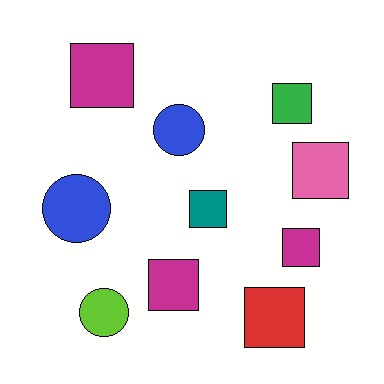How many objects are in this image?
There are 10 objects.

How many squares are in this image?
There are 7 squares.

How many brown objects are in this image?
There are no brown objects.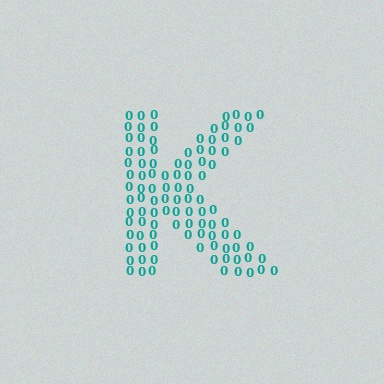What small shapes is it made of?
It is made of small digit 0's.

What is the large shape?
The large shape is the letter K.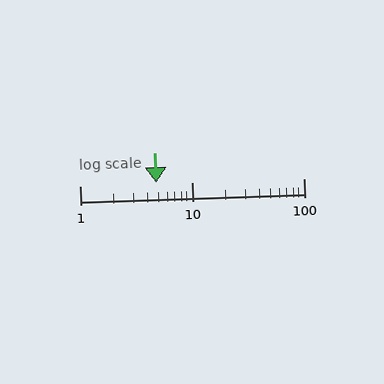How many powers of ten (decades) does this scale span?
The scale spans 2 decades, from 1 to 100.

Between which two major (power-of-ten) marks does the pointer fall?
The pointer is between 1 and 10.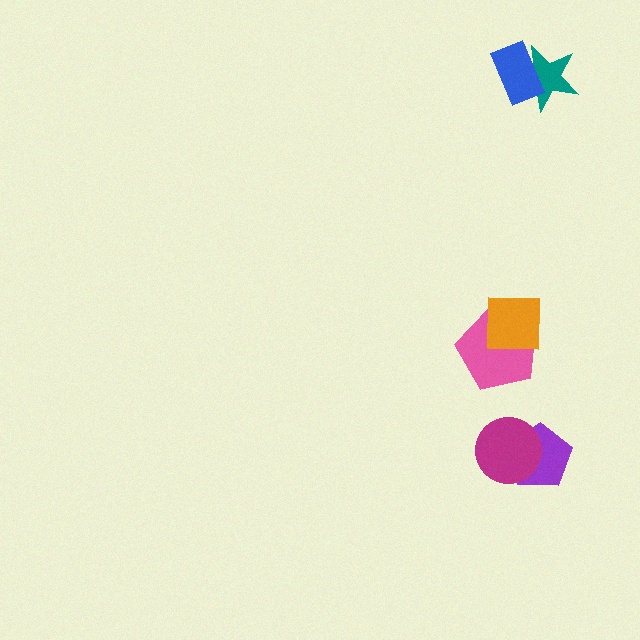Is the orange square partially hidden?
No, no other shape covers it.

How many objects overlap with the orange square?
1 object overlaps with the orange square.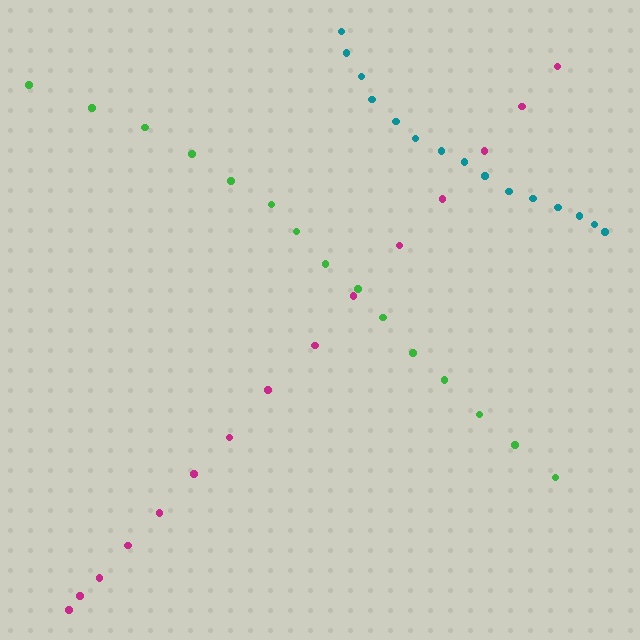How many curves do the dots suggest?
There are 3 distinct paths.